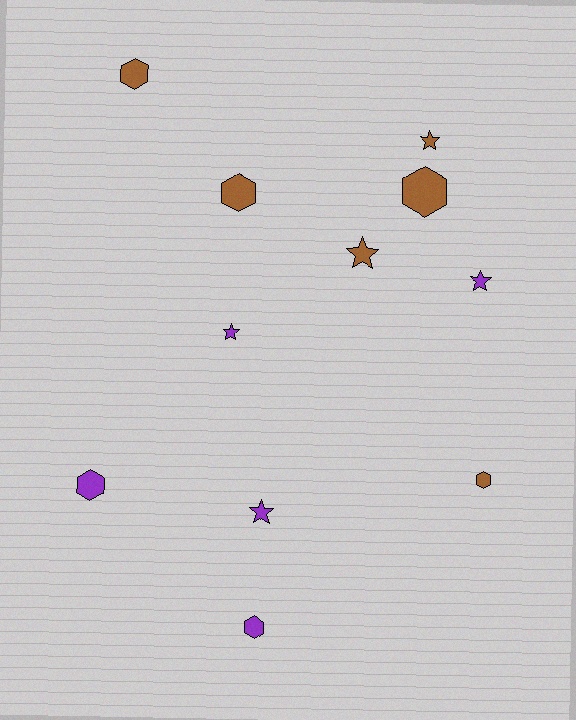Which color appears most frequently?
Brown, with 6 objects.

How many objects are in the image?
There are 11 objects.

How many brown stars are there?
There are 2 brown stars.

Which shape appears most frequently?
Hexagon, with 6 objects.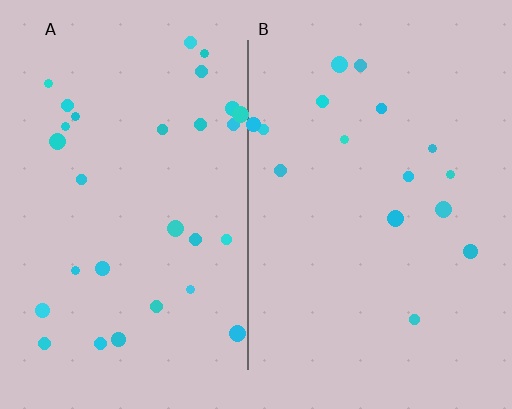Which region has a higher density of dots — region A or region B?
A (the left).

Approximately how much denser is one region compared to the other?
Approximately 1.9× — region A over region B.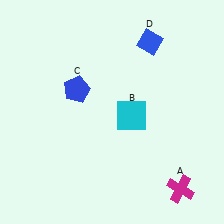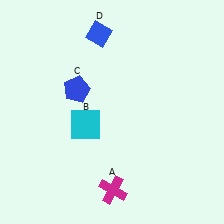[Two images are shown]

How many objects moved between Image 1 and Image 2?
3 objects moved between the two images.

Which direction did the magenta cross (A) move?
The magenta cross (A) moved left.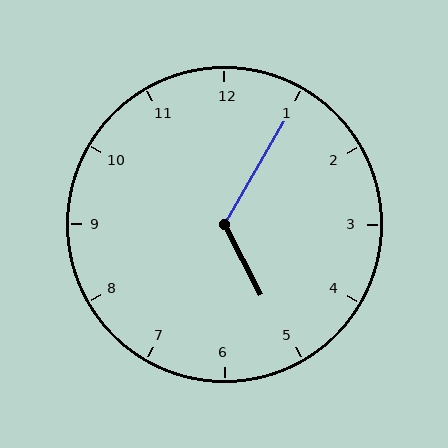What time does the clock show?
5:05.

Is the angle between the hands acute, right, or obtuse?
It is obtuse.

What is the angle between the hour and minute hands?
Approximately 122 degrees.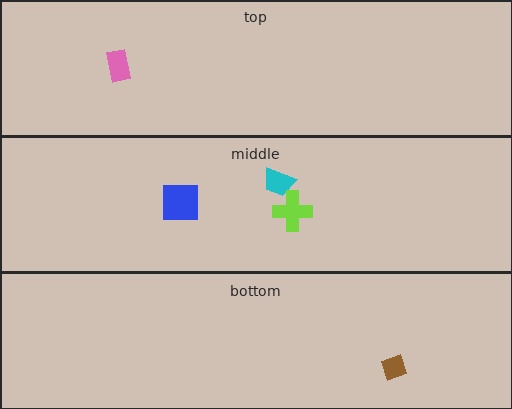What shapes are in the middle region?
The cyan trapezoid, the lime cross, the blue square.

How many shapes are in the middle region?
3.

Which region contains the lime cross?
The middle region.